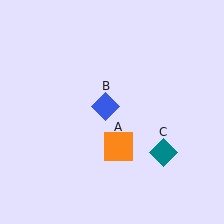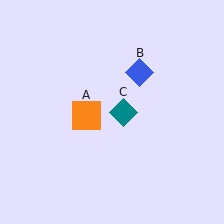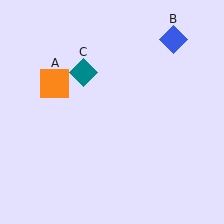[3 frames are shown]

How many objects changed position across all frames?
3 objects changed position: orange square (object A), blue diamond (object B), teal diamond (object C).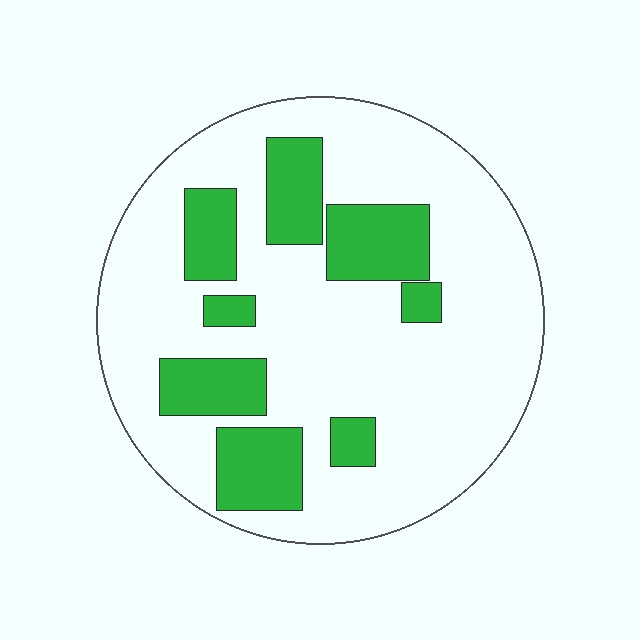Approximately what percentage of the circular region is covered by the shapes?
Approximately 25%.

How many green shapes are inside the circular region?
8.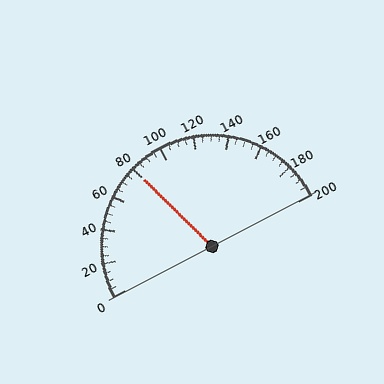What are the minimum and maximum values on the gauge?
The gauge ranges from 0 to 200.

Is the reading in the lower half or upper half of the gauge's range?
The reading is in the lower half of the range (0 to 200).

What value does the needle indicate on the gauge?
The needle indicates approximately 80.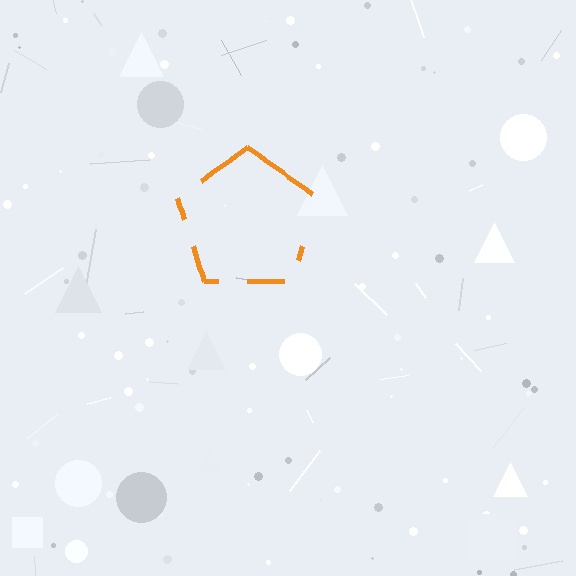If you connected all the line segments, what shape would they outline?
They would outline a pentagon.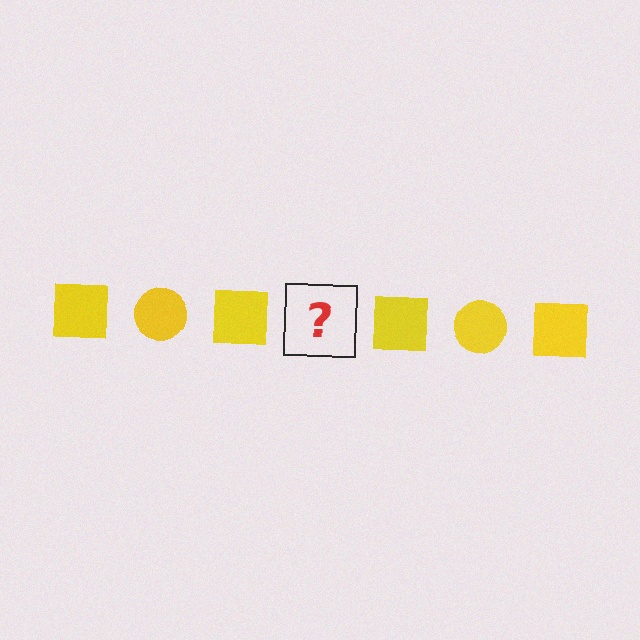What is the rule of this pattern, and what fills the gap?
The rule is that the pattern cycles through square, circle shapes in yellow. The gap should be filled with a yellow circle.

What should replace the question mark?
The question mark should be replaced with a yellow circle.